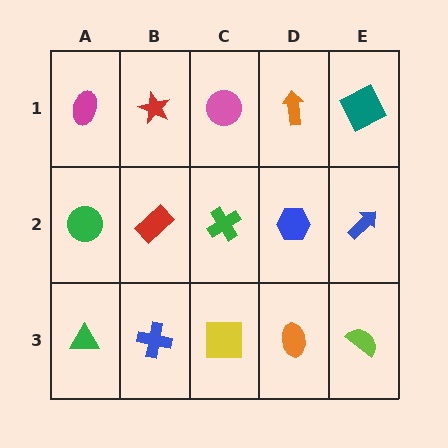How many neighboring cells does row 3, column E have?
2.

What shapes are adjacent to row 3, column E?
A blue arrow (row 2, column E), an orange ellipse (row 3, column D).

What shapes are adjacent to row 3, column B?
A red rectangle (row 2, column B), a green triangle (row 3, column A), a yellow square (row 3, column C).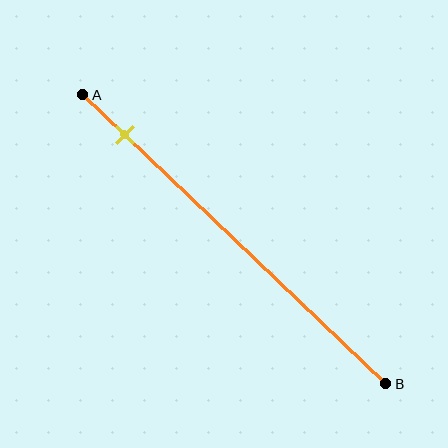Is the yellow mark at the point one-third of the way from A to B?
No, the mark is at about 15% from A, not at the 33% one-third point.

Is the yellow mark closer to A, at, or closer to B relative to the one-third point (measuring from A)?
The yellow mark is closer to point A than the one-third point of segment AB.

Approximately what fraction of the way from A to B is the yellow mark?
The yellow mark is approximately 15% of the way from A to B.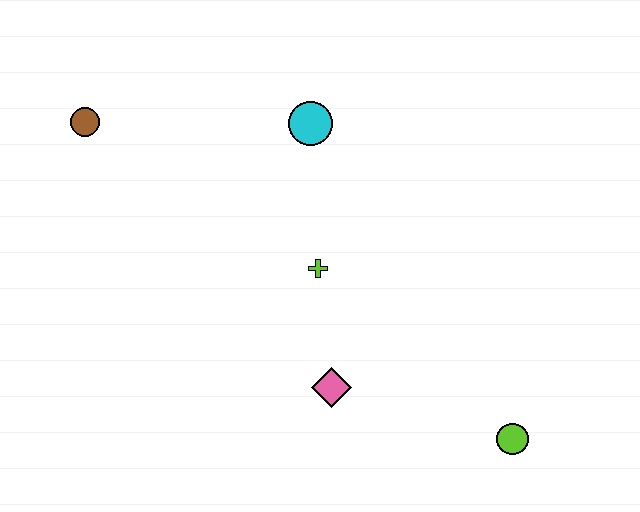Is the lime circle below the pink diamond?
Yes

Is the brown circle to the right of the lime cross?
No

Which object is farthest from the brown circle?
The lime circle is farthest from the brown circle.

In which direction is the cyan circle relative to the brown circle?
The cyan circle is to the right of the brown circle.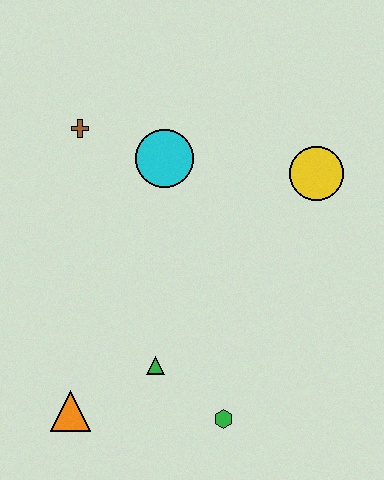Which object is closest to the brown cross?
The cyan circle is closest to the brown cross.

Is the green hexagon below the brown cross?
Yes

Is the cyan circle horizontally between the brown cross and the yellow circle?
Yes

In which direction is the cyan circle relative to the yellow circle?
The cyan circle is to the left of the yellow circle.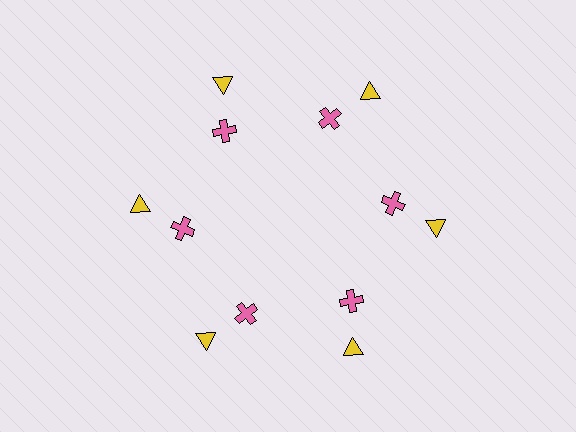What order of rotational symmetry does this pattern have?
This pattern has 6-fold rotational symmetry.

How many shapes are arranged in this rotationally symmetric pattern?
There are 12 shapes, arranged in 6 groups of 2.